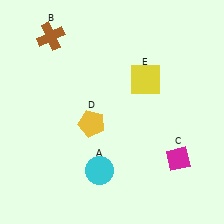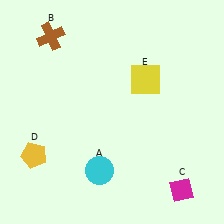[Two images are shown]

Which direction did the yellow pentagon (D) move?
The yellow pentagon (D) moved left.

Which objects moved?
The objects that moved are: the magenta diamond (C), the yellow pentagon (D).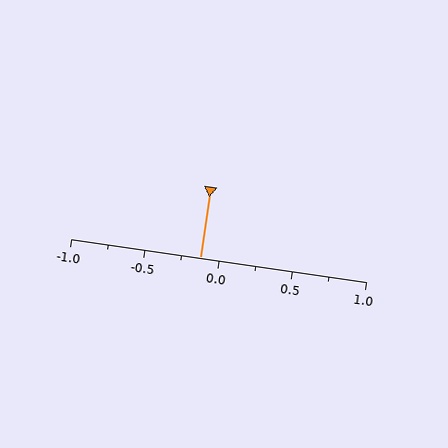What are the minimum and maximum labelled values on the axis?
The axis runs from -1.0 to 1.0.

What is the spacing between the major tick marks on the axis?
The major ticks are spaced 0.5 apart.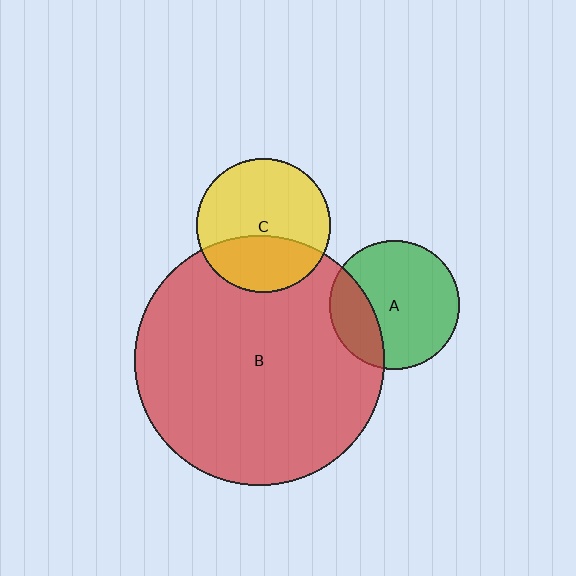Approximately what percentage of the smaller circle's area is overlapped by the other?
Approximately 25%.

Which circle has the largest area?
Circle B (red).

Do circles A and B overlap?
Yes.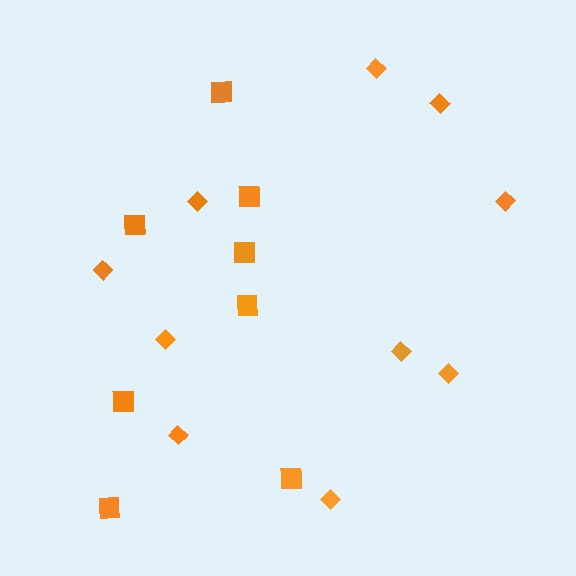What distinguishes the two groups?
There are 2 groups: one group of squares (8) and one group of diamonds (10).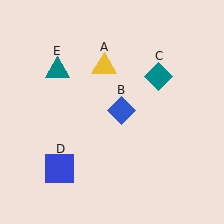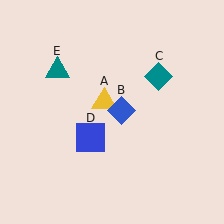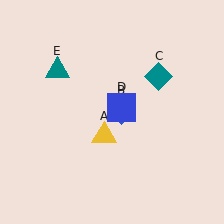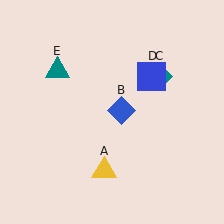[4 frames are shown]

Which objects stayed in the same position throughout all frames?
Blue diamond (object B) and teal diamond (object C) and teal triangle (object E) remained stationary.